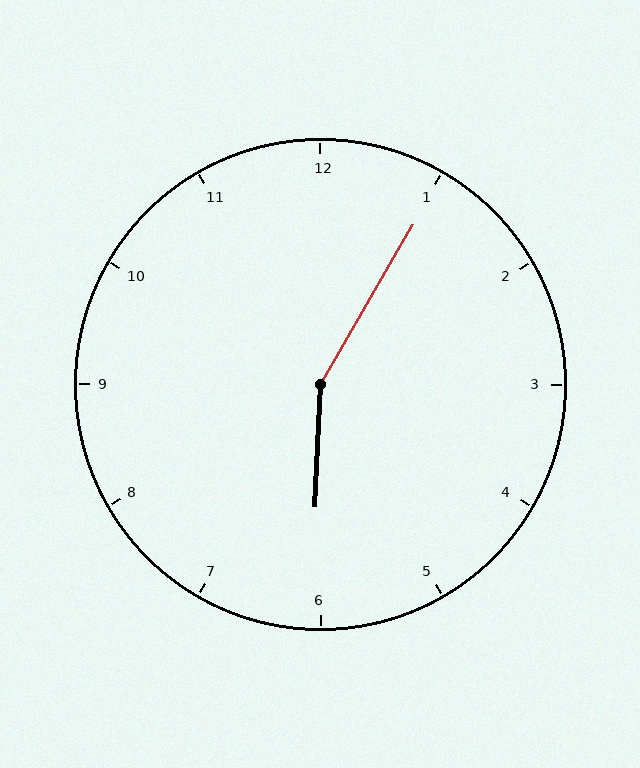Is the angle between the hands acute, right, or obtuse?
It is obtuse.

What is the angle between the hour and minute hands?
Approximately 152 degrees.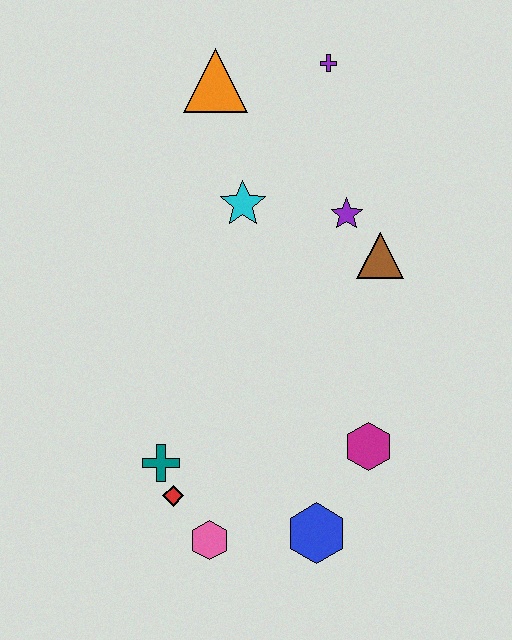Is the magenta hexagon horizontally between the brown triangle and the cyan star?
Yes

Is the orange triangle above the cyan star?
Yes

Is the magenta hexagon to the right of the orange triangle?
Yes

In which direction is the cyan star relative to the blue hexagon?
The cyan star is above the blue hexagon.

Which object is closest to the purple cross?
The orange triangle is closest to the purple cross.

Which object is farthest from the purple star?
The pink hexagon is farthest from the purple star.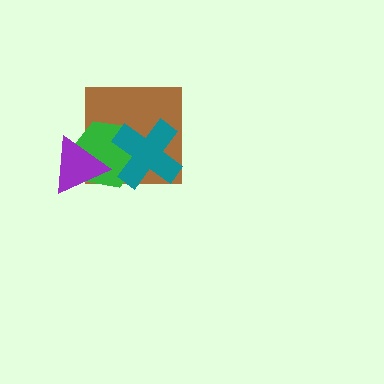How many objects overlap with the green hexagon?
3 objects overlap with the green hexagon.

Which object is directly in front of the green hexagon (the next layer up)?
The teal cross is directly in front of the green hexagon.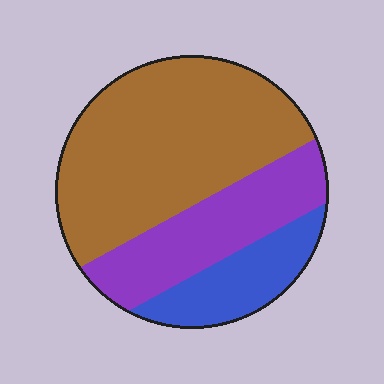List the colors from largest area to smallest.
From largest to smallest: brown, purple, blue.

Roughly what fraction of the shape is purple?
Purple takes up between a sixth and a third of the shape.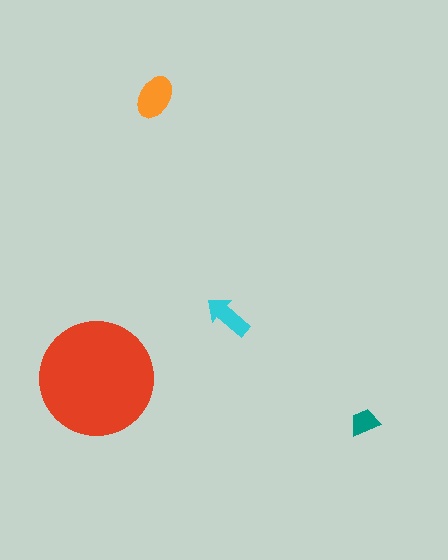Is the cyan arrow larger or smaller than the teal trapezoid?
Larger.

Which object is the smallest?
The teal trapezoid.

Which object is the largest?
The red circle.